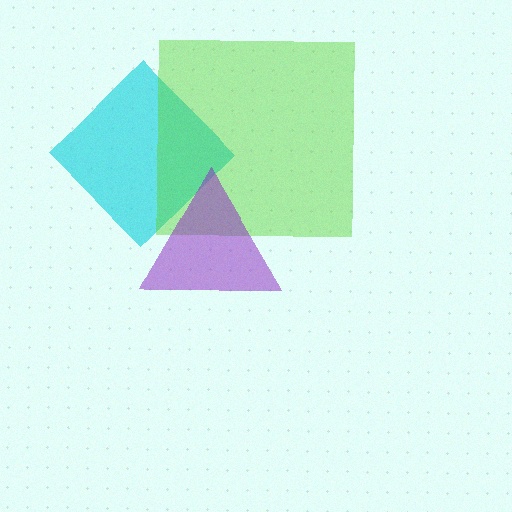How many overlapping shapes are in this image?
There are 3 overlapping shapes in the image.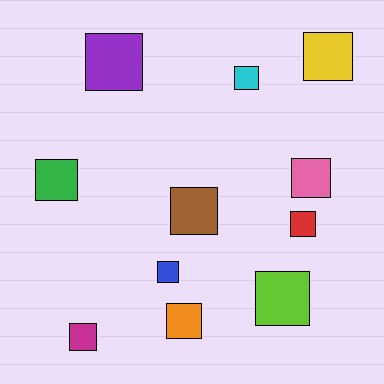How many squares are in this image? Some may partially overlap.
There are 11 squares.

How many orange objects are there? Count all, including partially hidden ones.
There is 1 orange object.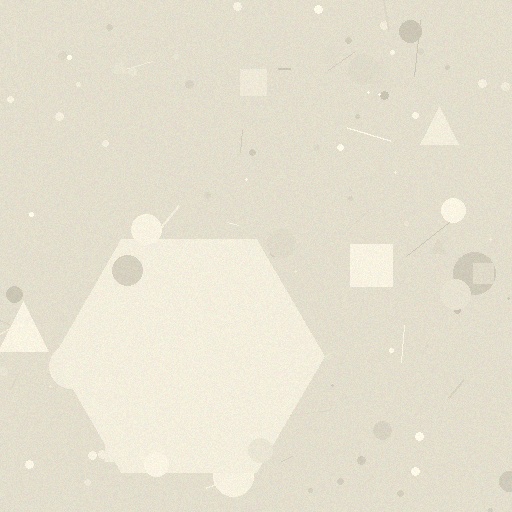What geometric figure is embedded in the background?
A hexagon is embedded in the background.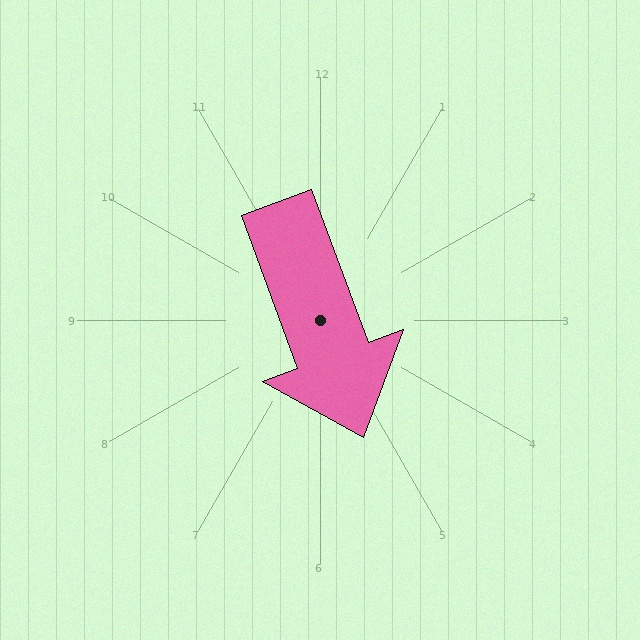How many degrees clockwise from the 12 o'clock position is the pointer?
Approximately 160 degrees.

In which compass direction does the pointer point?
South.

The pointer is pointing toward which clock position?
Roughly 5 o'clock.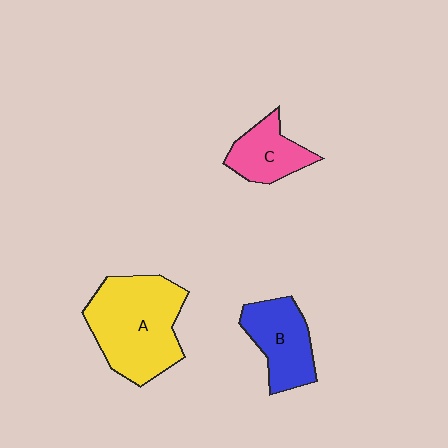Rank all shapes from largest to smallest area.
From largest to smallest: A (yellow), B (blue), C (pink).